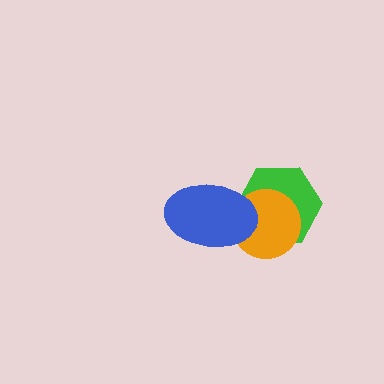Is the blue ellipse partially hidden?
No, no other shape covers it.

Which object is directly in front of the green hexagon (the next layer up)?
The orange circle is directly in front of the green hexagon.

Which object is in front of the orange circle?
The blue ellipse is in front of the orange circle.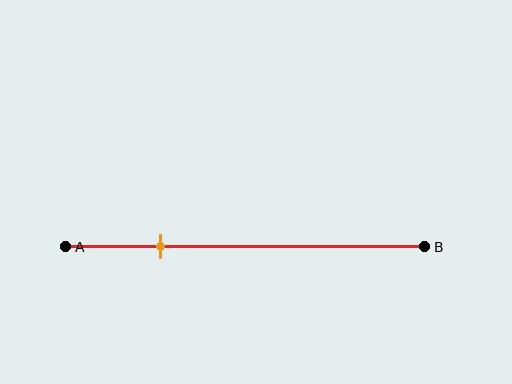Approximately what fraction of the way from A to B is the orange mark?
The orange mark is approximately 25% of the way from A to B.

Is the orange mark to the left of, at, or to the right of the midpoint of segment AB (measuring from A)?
The orange mark is to the left of the midpoint of segment AB.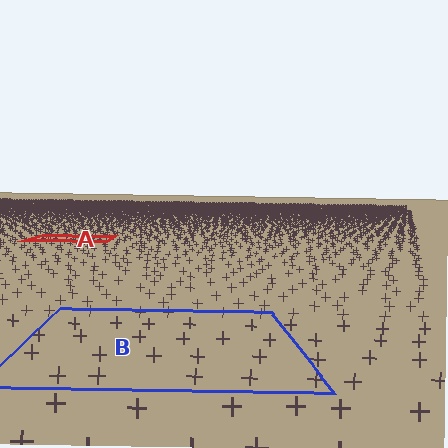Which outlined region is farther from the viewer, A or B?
Region A is farther from the viewer — the texture elements inside it appear smaller and more densely packed.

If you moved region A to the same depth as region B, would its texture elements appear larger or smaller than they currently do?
They would appear larger. At a closer depth, the same texture elements are projected at a bigger on-screen size.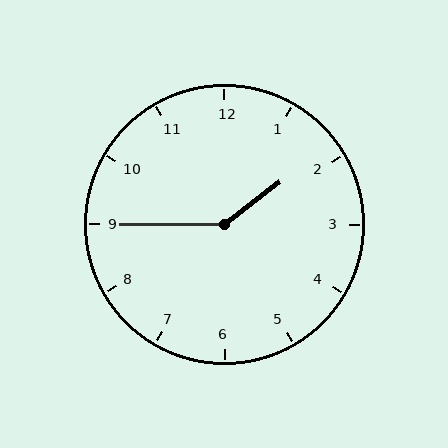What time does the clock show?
1:45.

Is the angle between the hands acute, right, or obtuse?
It is obtuse.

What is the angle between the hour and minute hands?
Approximately 142 degrees.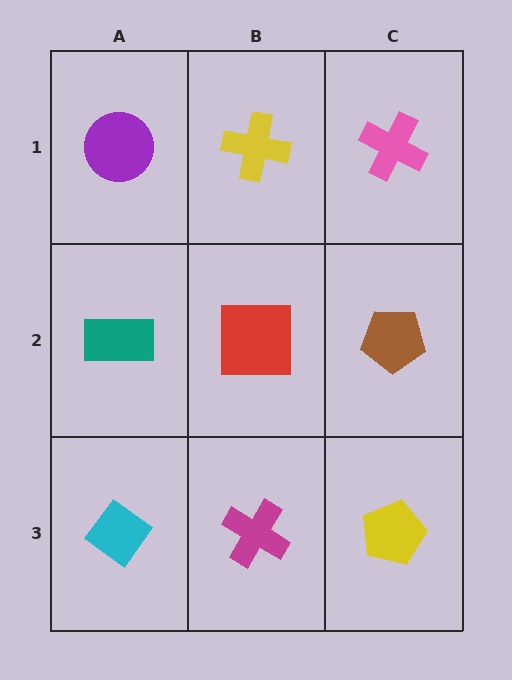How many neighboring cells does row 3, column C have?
2.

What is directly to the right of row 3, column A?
A magenta cross.